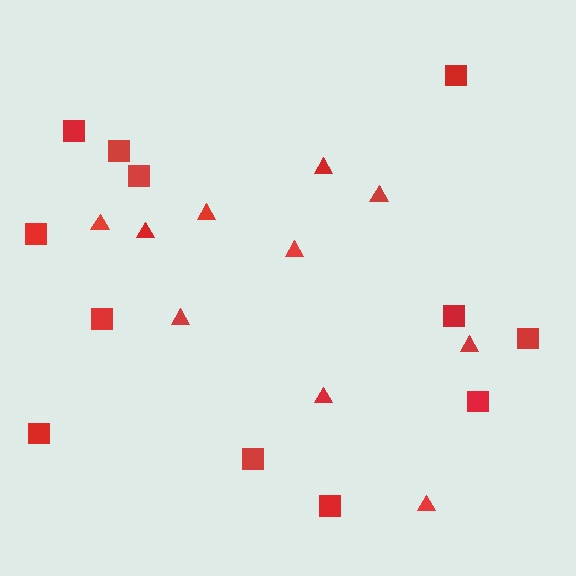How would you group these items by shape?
There are 2 groups: one group of squares (12) and one group of triangles (10).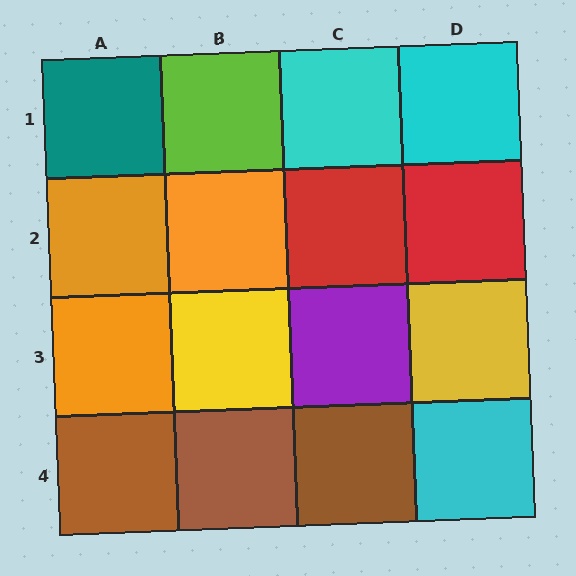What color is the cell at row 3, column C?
Purple.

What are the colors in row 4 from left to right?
Brown, brown, brown, cyan.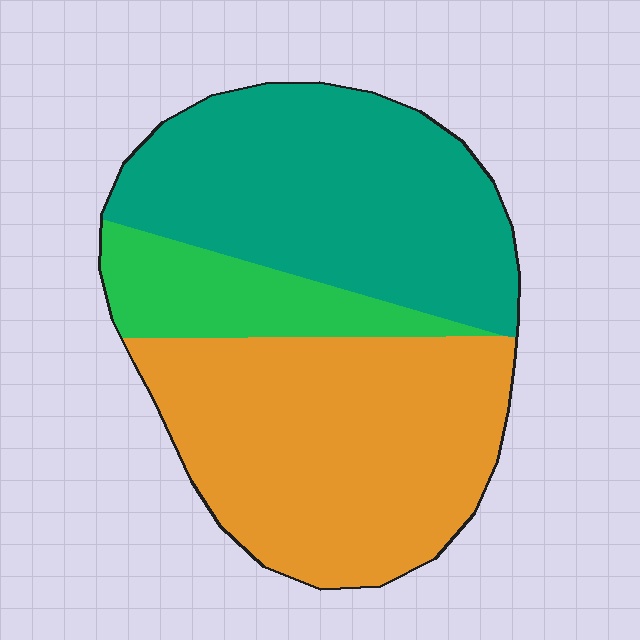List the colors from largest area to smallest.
From largest to smallest: orange, teal, green.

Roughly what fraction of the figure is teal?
Teal takes up between a quarter and a half of the figure.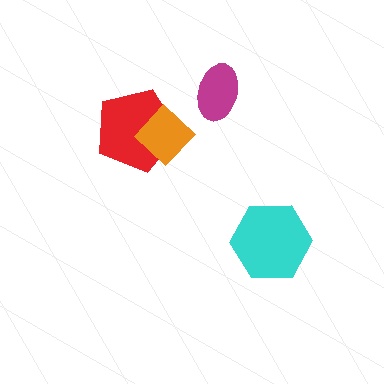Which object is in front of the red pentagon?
The orange diamond is in front of the red pentagon.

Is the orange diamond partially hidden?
No, no other shape covers it.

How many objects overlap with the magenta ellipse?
0 objects overlap with the magenta ellipse.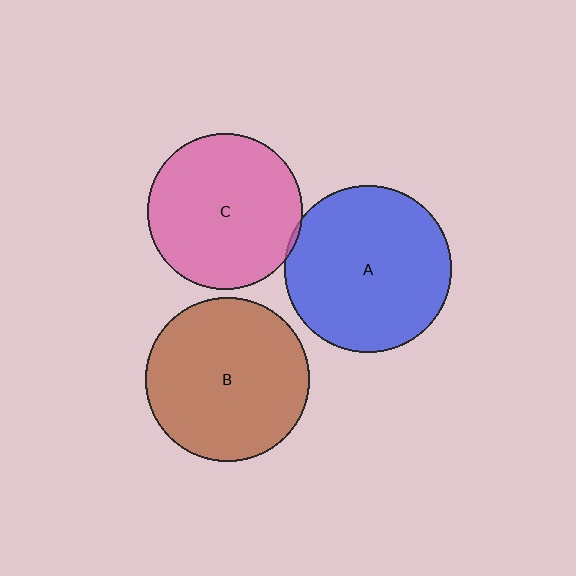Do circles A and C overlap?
Yes.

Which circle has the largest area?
Circle A (blue).